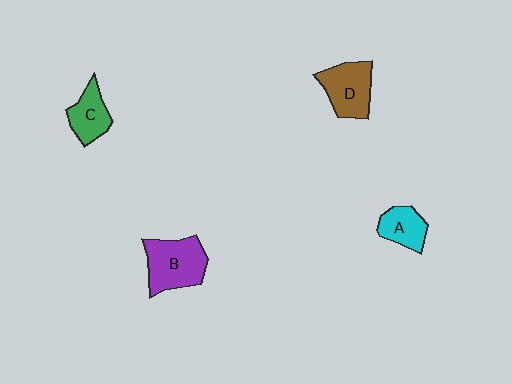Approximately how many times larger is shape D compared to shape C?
Approximately 1.4 times.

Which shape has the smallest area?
Shape A (cyan).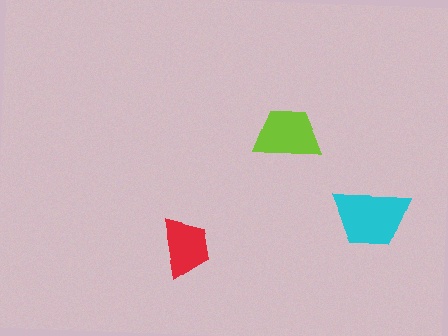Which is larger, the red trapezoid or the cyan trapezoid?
The cyan one.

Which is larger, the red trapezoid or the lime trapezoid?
The lime one.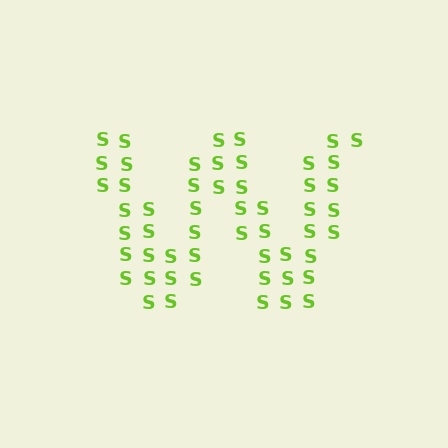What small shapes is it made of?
It is made of small letter S's.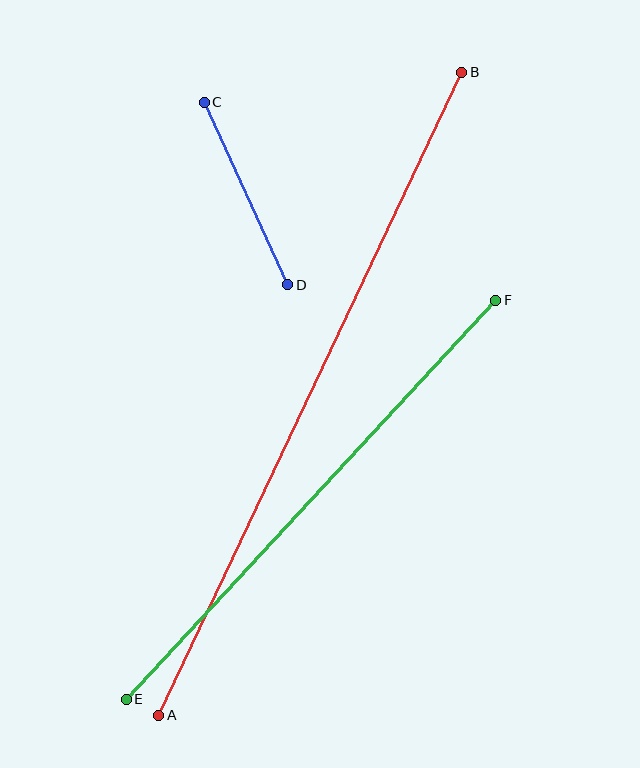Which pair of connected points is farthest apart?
Points A and B are farthest apart.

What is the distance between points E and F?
The distance is approximately 544 pixels.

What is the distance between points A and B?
The distance is approximately 711 pixels.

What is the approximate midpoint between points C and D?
The midpoint is at approximately (246, 194) pixels.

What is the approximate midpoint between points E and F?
The midpoint is at approximately (311, 500) pixels.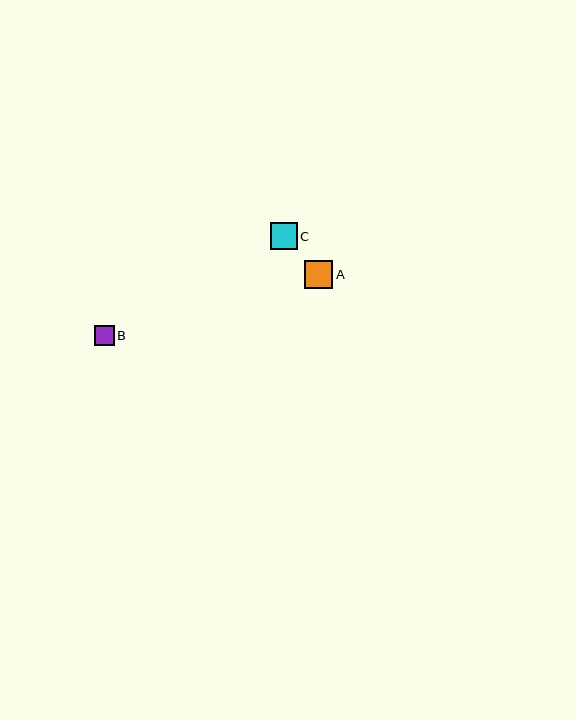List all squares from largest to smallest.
From largest to smallest: A, C, B.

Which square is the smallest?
Square B is the smallest with a size of approximately 19 pixels.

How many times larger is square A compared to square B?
Square A is approximately 1.4 times the size of square B.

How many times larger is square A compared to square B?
Square A is approximately 1.4 times the size of square B.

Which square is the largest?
Square A is the largest with a size of approximately 28 pixels.